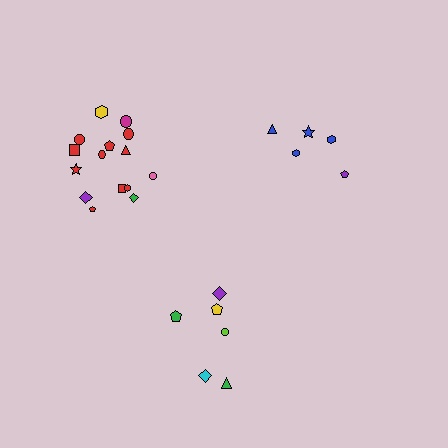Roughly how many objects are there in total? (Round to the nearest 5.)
Roughly 25 objects in total.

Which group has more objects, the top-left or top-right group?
The top-left group.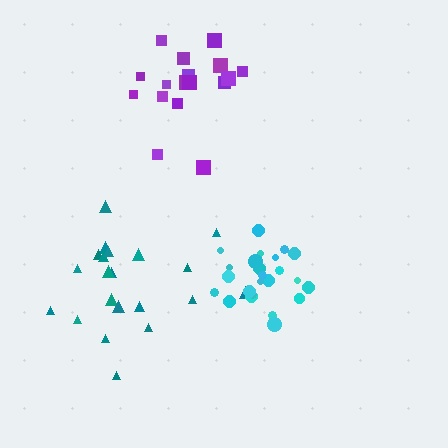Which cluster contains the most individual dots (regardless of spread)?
Cyan (24).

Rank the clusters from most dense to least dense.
cyan, purple, teal.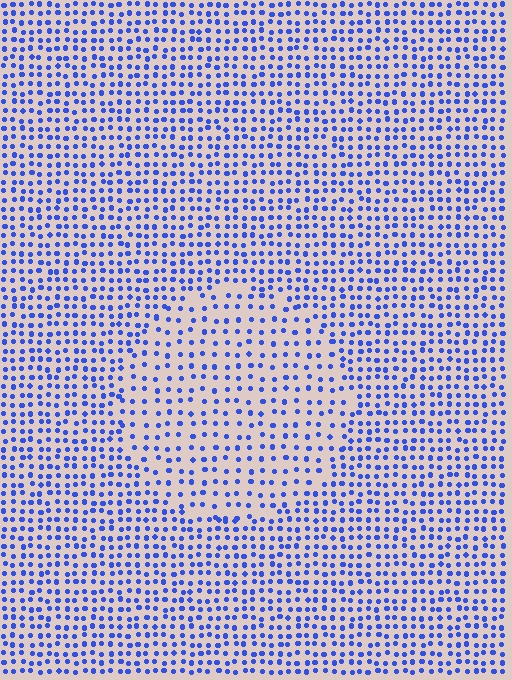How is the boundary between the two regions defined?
The boundary is defined by a change in element density (approximately 1.7x ratio). All elements are the same color, size, and shape.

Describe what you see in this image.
The image contains small blue elements arranged at two different densities. A circle-shaped region is visible where the elements are less densely packed than the surrounding area.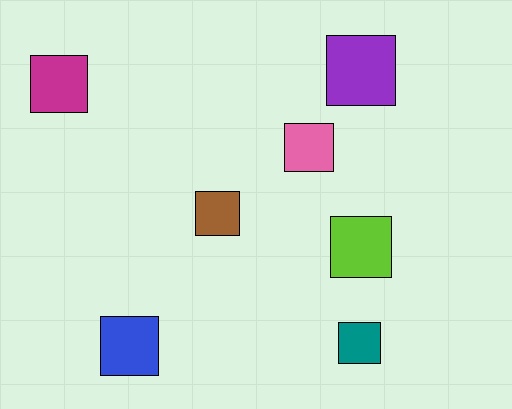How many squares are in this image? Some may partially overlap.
There are 7 squares.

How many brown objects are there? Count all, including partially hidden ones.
There is 1 brown object.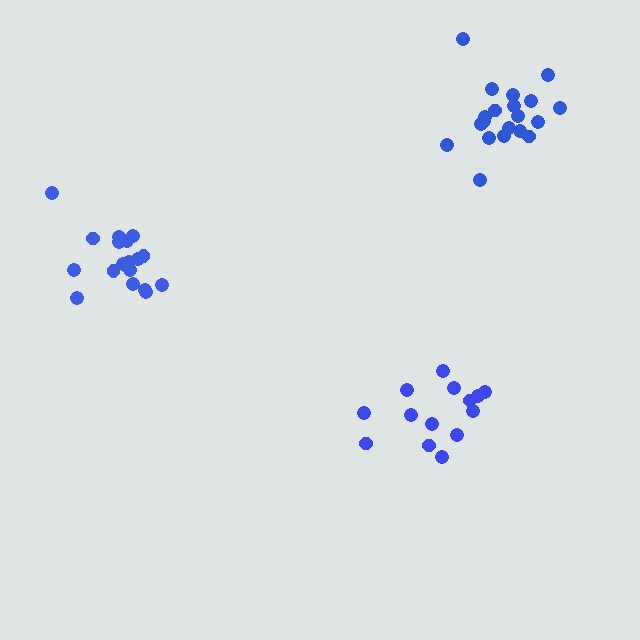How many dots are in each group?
Group 1: 14 dots, Group 2: 18 dots, Group 3: 20 dots (52 total).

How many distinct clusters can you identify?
There are 3 distinct clusters.